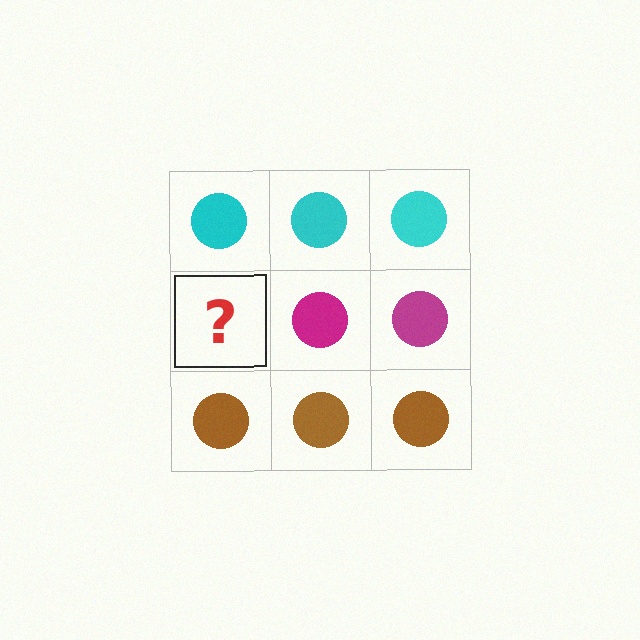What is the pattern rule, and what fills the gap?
The rule is that each row has a consistent color. The gap should be filled with a magenta circle.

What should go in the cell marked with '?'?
The missing cell should contain a magenta circle.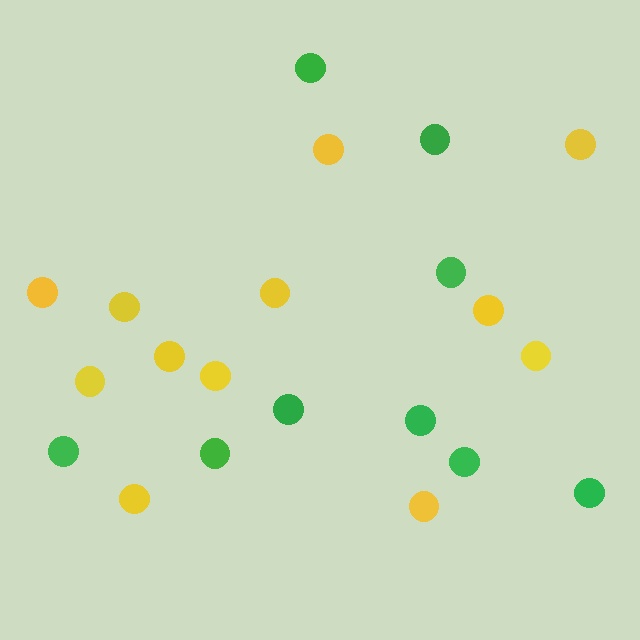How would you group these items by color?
There are 2 groups: one group of green circles (9) and one group of yellow circles (12).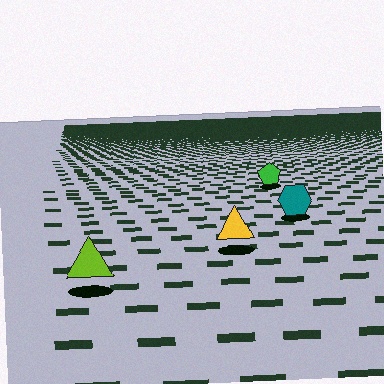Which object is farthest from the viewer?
The green pentagon is farthest from the viewer. It appears smaller and the ground texture around it is denser.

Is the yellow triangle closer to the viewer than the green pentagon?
Yes. The yellow triangle is closer — you can tell from the texture gradient: the ground texture is coarser near it.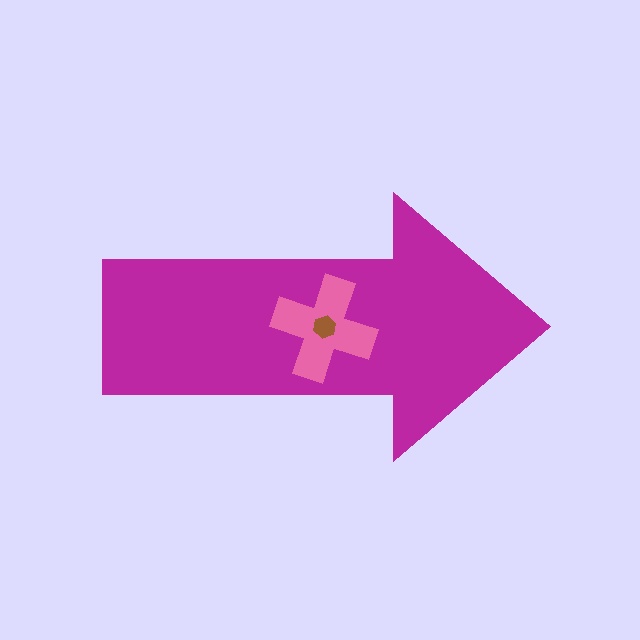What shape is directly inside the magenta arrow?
The pink cross.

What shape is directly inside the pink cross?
The brown hexagon.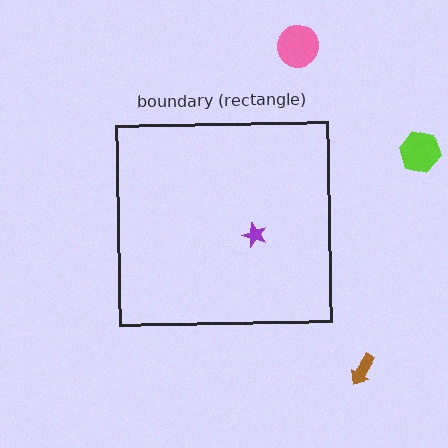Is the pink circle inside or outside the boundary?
Outside.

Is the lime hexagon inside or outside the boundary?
Outside.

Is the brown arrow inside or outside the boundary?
Outside.